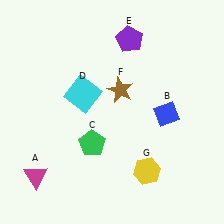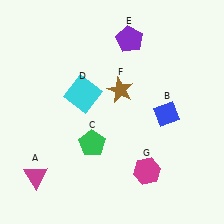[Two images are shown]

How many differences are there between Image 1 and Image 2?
There is 1 difference between the two images.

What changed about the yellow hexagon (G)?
In Image 1, G is yellow. In Image 2, it changed to magenta.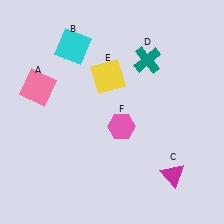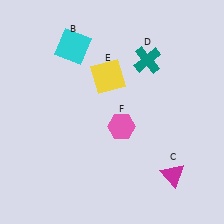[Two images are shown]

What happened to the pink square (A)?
The pink square (A) was removed in Image 2. It was in the top-left area of Image 1.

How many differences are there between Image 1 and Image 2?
There is 1 difference between the two images.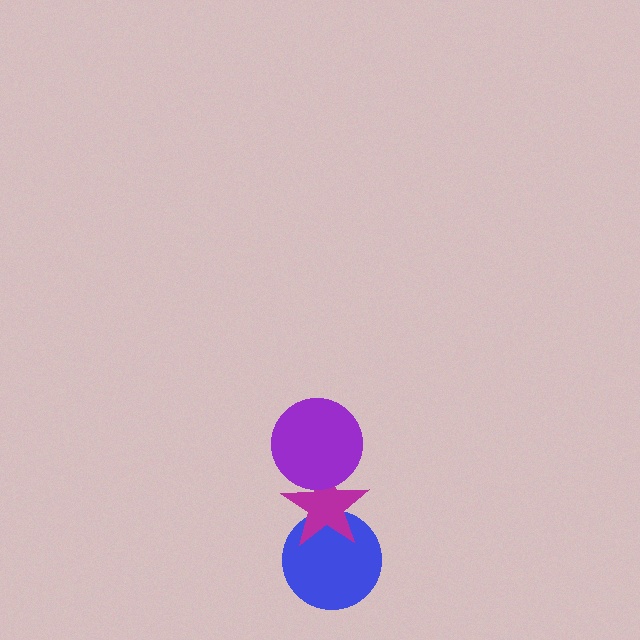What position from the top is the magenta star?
The magenta star is 2nd from the top.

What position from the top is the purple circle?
The purple circle is 1st from the top.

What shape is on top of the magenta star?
The purple circle is on top of the magenta star.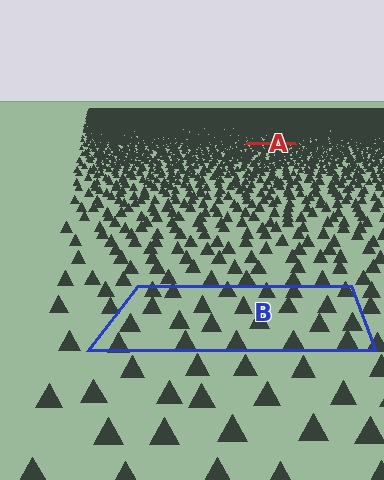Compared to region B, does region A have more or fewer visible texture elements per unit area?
Region A has more texture elements per unit area — they are packed more densely because it is farther away.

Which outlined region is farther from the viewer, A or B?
Region A is farther from the viewer — the texture elements inside it appear smaller and more densely packed.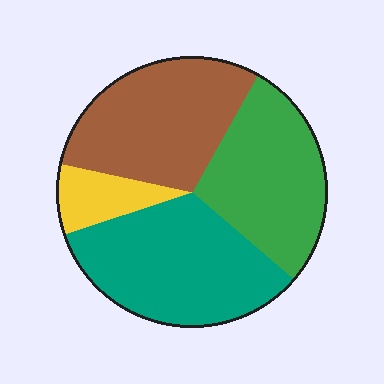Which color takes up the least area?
Yellow, at roughly 10%.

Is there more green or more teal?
Teal.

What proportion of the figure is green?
Green covers 28% of the figure.